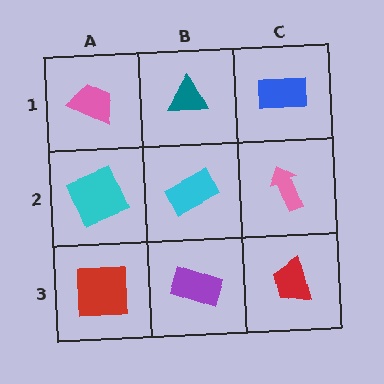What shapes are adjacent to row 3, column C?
A pink arrow (row 2, column C), a purple rectangle (row 3, column B).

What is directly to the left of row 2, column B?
A cyan square.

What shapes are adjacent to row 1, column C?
A pink arrow (row 2, column C), a teal triangle (row 1, column B).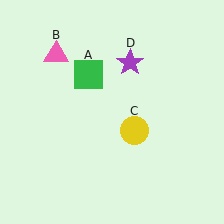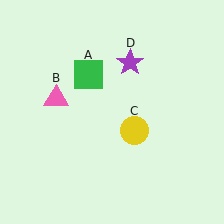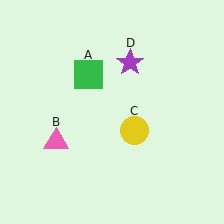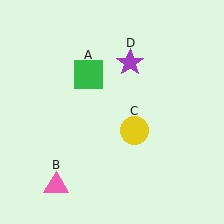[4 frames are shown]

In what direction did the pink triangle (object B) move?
The pink triangle (object B) moved down.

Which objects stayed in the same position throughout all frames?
Green square (object A) and yellow circle (object C) and purple star (object D) remained stationary.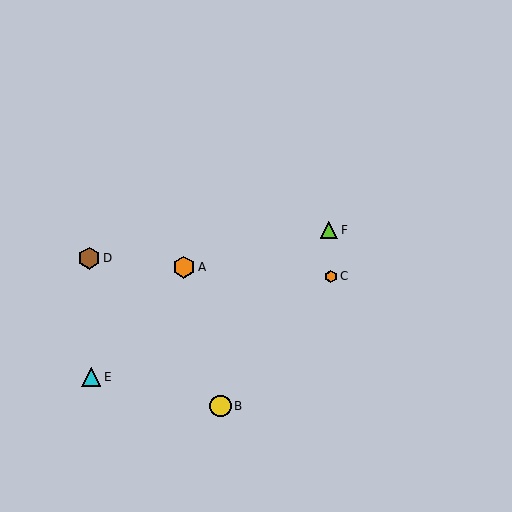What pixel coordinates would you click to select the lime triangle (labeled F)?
Click at (329, 230) to select the lime triangle F.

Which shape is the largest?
The brown hexagon (labeled D) is the largest.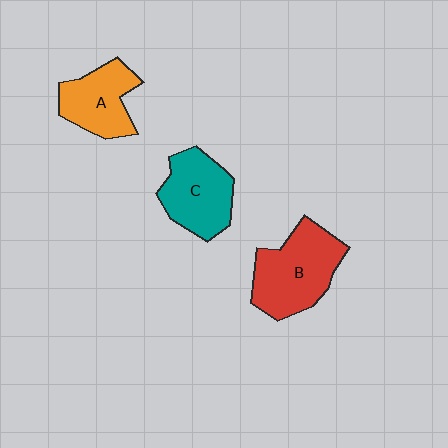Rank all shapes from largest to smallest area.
From largest to smallest: B (red), C (teal), A (orange).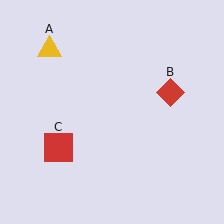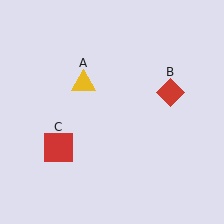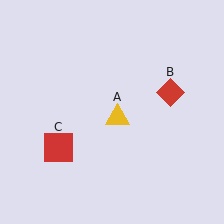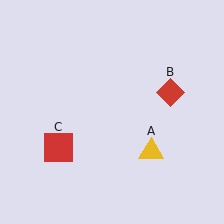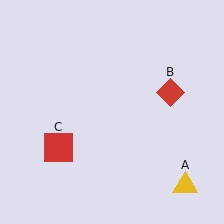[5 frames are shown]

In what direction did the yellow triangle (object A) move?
The yellow triangle (object A) moved down and to the right.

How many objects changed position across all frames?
1 object changed position: yellow triangle (object A).